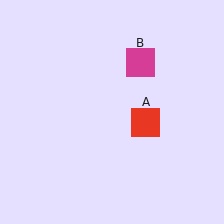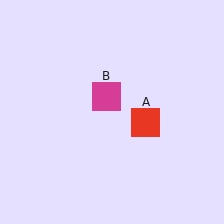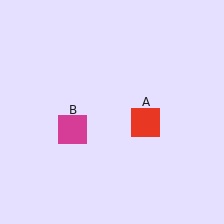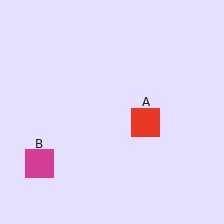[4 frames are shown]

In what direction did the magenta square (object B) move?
The magenta square (object B) moved down and to the left.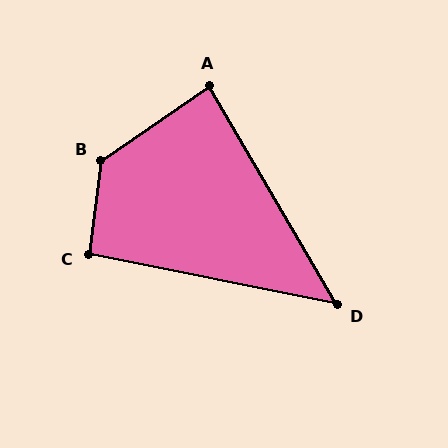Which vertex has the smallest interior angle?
D, at approximately 48 degrees.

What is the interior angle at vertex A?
Approximately 86 degrees (approximately right).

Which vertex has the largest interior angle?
B, at approximately 132 degrees.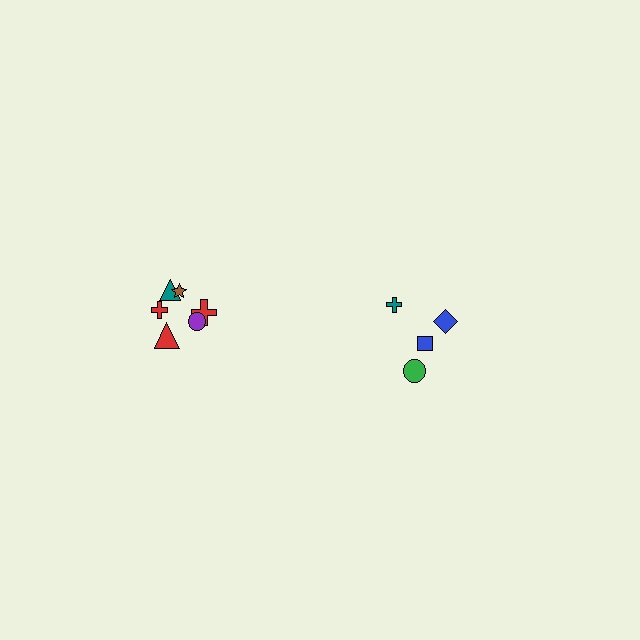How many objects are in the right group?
There are 4 objects.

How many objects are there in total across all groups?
There are 10 objects.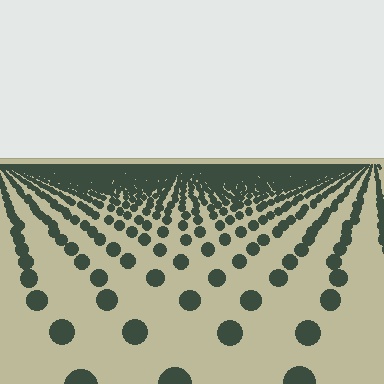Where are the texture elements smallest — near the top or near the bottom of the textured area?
Near the top.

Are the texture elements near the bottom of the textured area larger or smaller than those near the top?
Larger. Near the bottom, elements are closer to the viewer and appear at a bigger on-screen size.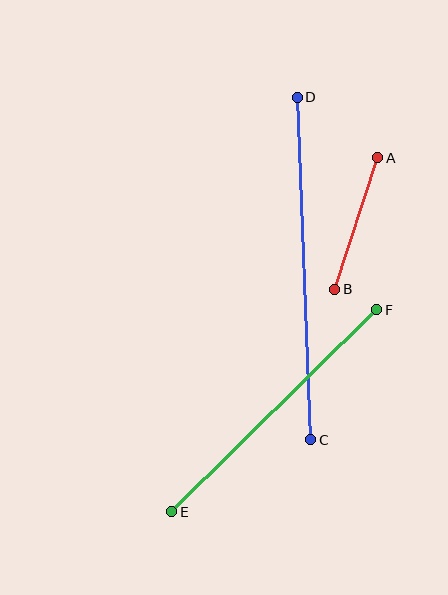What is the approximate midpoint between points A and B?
The midpoint is at approximately (356, 223) pixels.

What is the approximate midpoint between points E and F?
The midpoint is at approximately (274, 411) pixels.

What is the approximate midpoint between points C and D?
The midpoint is at approximately (304, 268) pixels.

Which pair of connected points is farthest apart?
Points C and D are farthest apart.